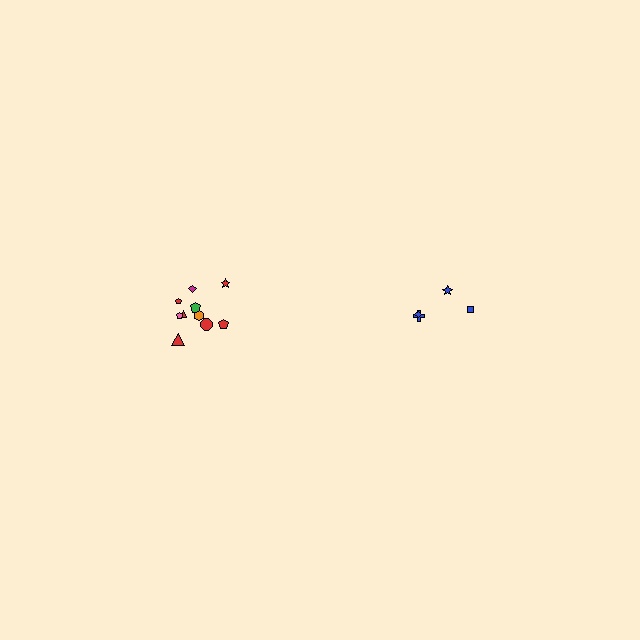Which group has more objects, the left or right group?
The left group.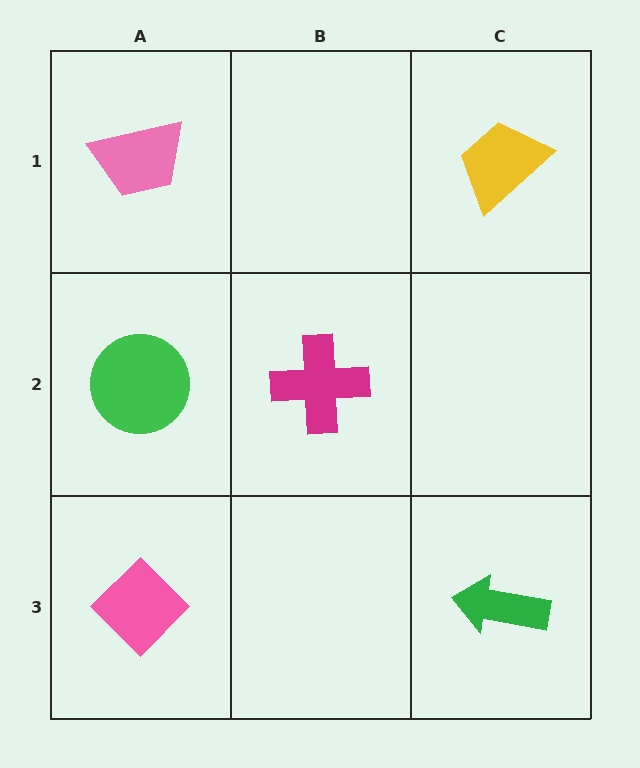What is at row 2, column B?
A magenta cross.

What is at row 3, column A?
A pink diamond.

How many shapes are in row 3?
2 shapes.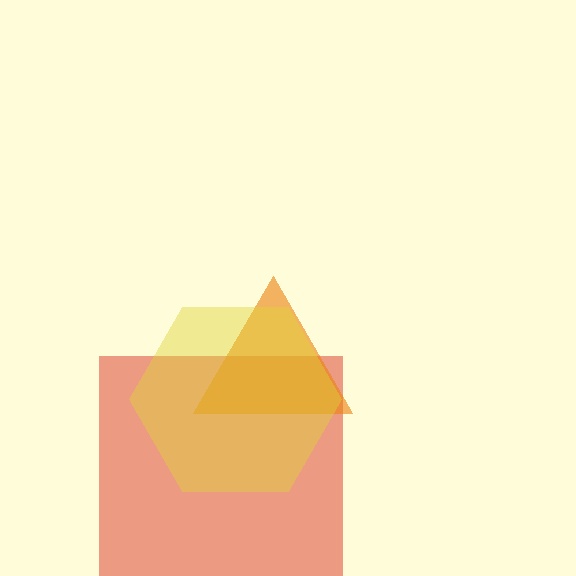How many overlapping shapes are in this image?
There are 3 overlapping shapes in the image.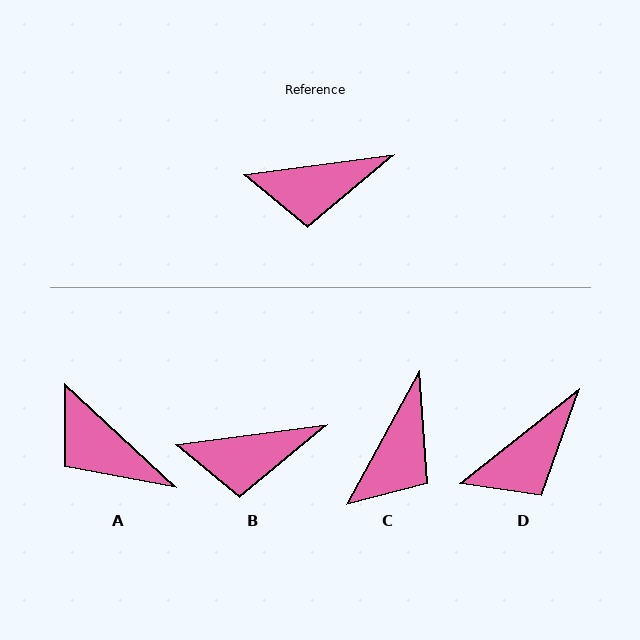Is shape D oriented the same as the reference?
No, it is off by about 31 degrees.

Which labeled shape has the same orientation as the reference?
B.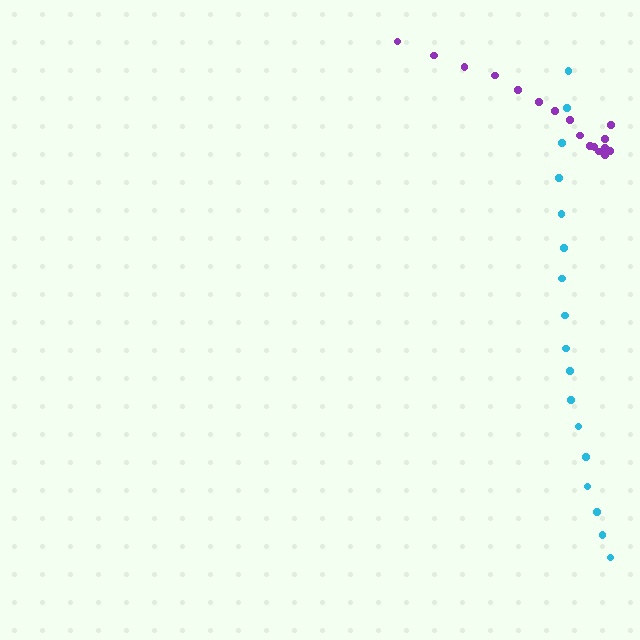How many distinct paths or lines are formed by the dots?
There are 2 distinct paths.